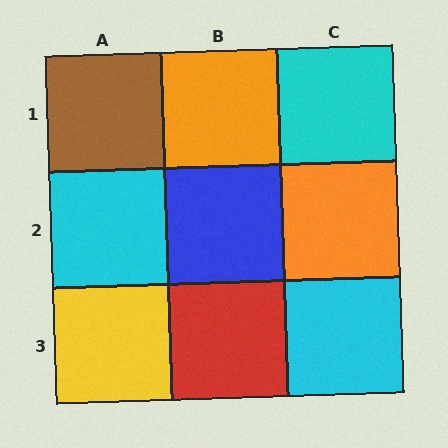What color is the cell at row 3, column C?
Cyan.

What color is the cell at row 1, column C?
Cyan.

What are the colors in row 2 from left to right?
Cyan, blue, orange.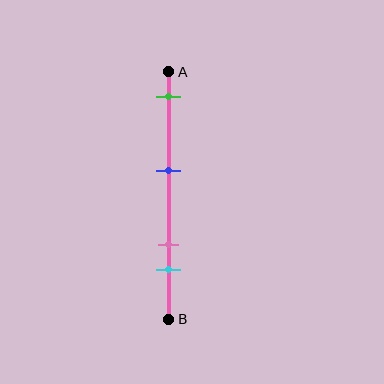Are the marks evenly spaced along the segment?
No, the marks are not evenly spaced.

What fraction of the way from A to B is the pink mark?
The pink mark is approximately 70% (0.7) of the way from A to B.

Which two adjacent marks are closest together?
The pink and cyan marks are the closest adjacent pair.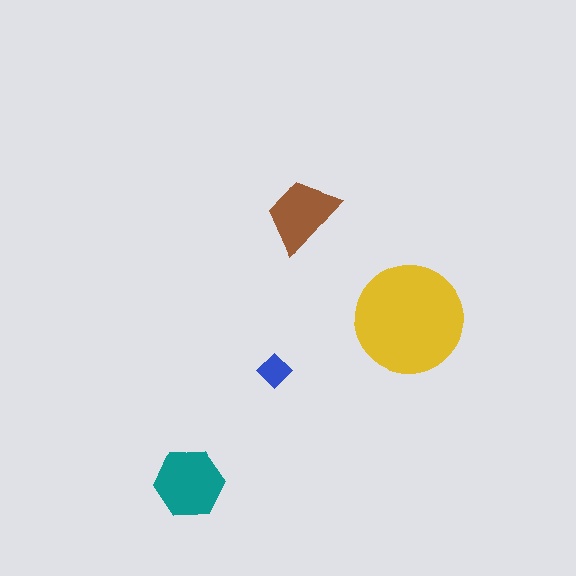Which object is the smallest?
The blue diamond.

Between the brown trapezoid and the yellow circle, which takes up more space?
The yellow circle.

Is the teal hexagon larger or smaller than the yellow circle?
Smaller.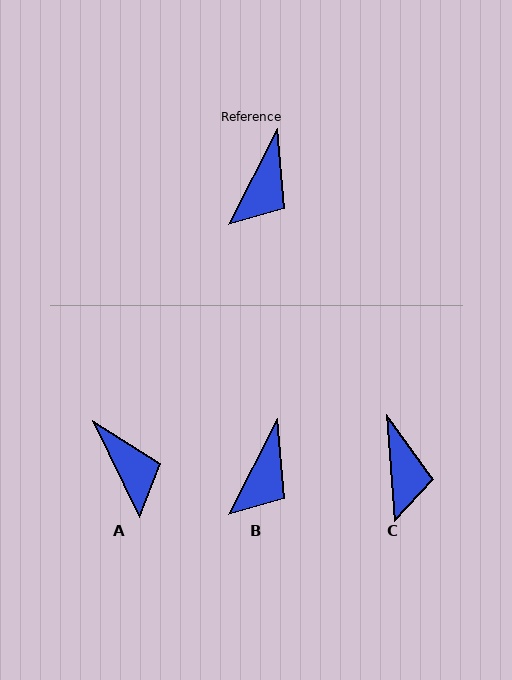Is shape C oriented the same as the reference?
No, it is off by about 32 degrees.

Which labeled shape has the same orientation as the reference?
B.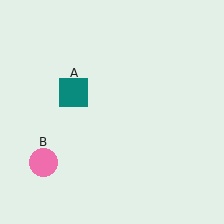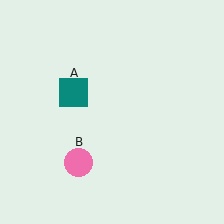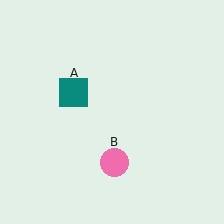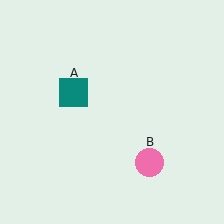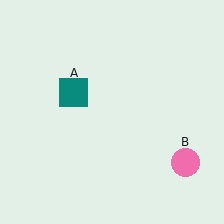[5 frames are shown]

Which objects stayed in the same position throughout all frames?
Teal square (object A) remained stationary.